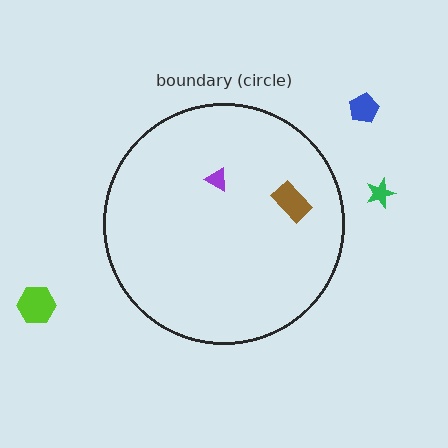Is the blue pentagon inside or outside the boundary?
Outside.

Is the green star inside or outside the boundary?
Outside.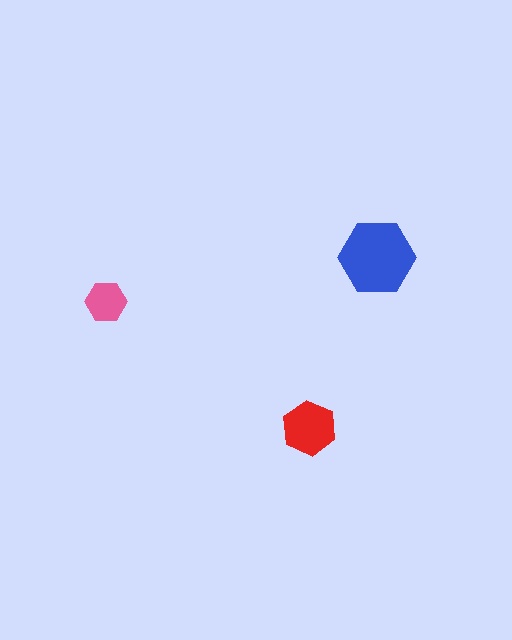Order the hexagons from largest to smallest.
the blue one, the red one, the pink one.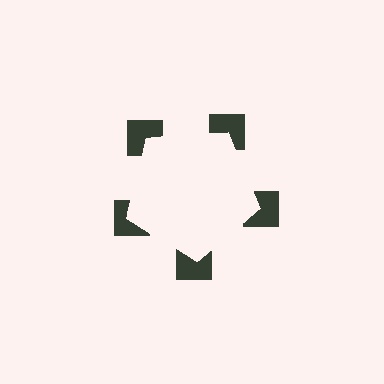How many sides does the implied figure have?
5 sides.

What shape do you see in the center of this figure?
An illusory pentagon — its edges are inferred from the aligned wedge cuts in the notched squares, not physically drawn.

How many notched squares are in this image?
There are 5 — one at each vertex of the illusory pentagon.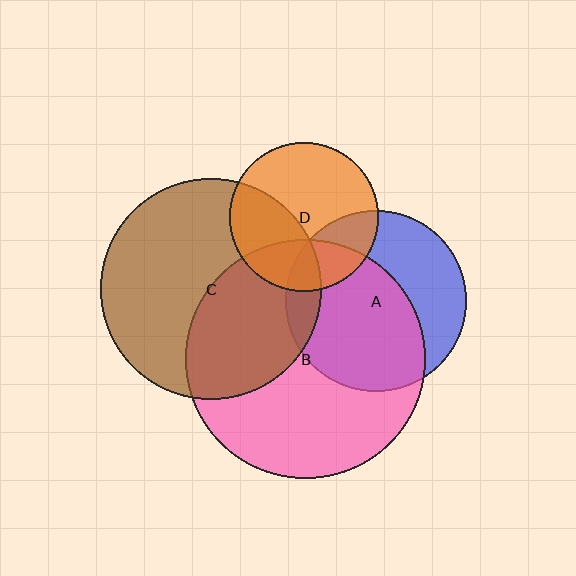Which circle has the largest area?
Circle B (pink).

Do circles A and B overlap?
Yes.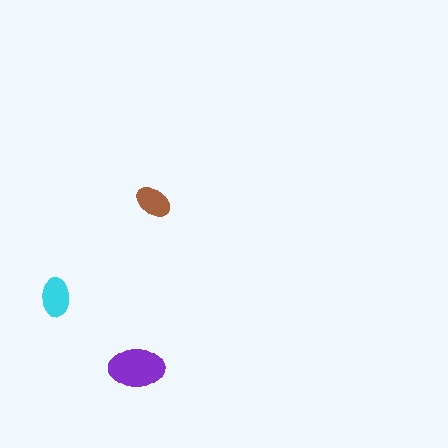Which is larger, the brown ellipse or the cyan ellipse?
The cyan one.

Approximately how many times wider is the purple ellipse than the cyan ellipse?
About 1.5 times wider.